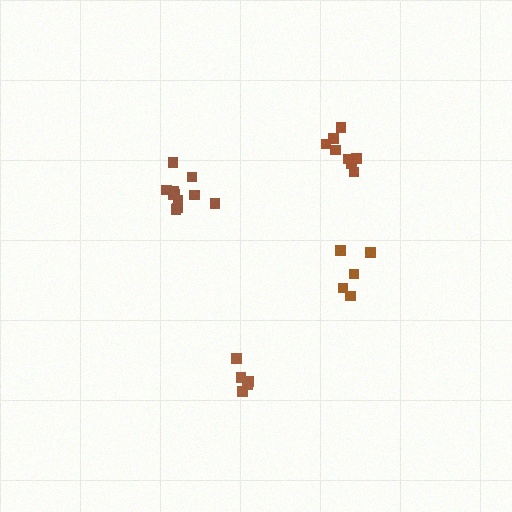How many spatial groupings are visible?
There are 4 spatial groupings.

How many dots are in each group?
Group 1: 6 dots, Group 2: 11 dots, Group 3: 8 dots, Group 4: 5 dots (30 total).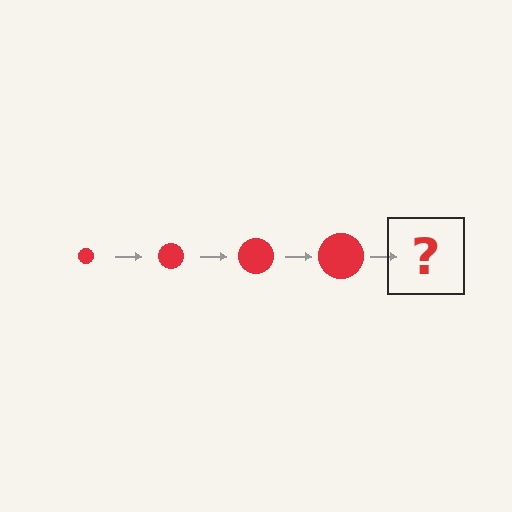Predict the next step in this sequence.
The next step is a red circle, larger than the previous one.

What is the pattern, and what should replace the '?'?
The pattern is that the circle gets progressively larger each step. The '?' should be a red circle, larger than the previous one.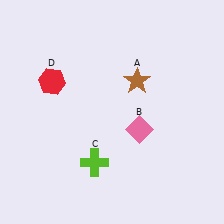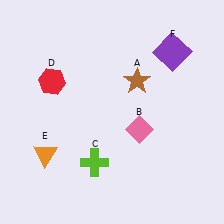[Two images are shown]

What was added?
An orange triangle (E), a purple square (F) were added in Image 2.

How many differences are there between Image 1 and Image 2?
There are 2 differences between the two images.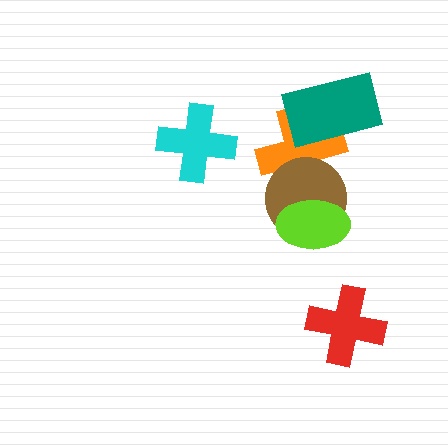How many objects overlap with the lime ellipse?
1 object overlaps with the lime ellipse.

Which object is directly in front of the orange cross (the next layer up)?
The teal rectangle is directly in front of the orange cross.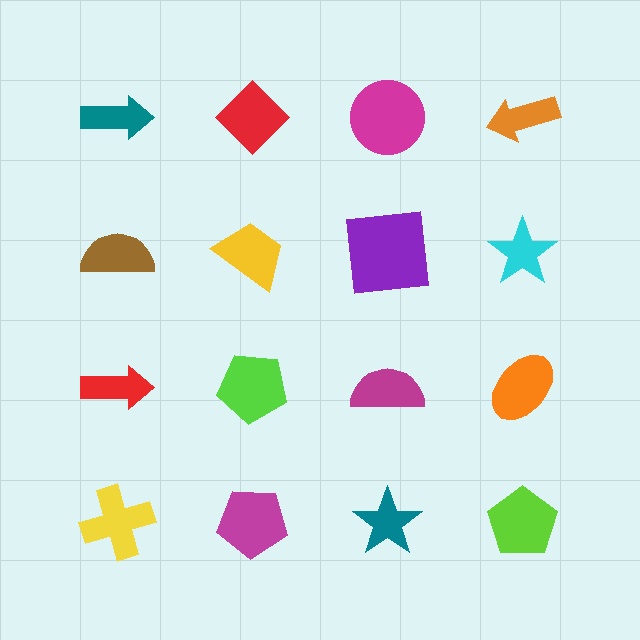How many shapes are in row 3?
4 shapes.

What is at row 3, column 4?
An orange ellipse.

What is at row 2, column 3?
A purple square.